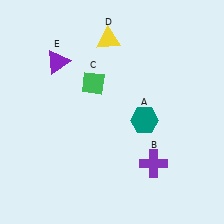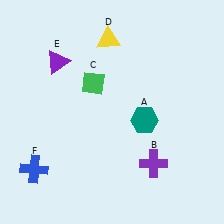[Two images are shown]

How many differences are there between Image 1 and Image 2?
There is 1 difference between the two images.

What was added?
A blue cross (F) was added in Image 2.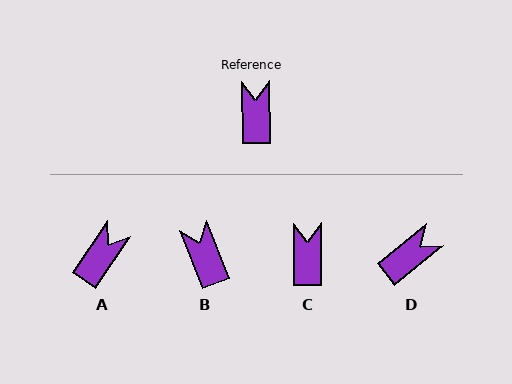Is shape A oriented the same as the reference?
No, it is off by about 34 degrees.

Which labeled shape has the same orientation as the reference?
C.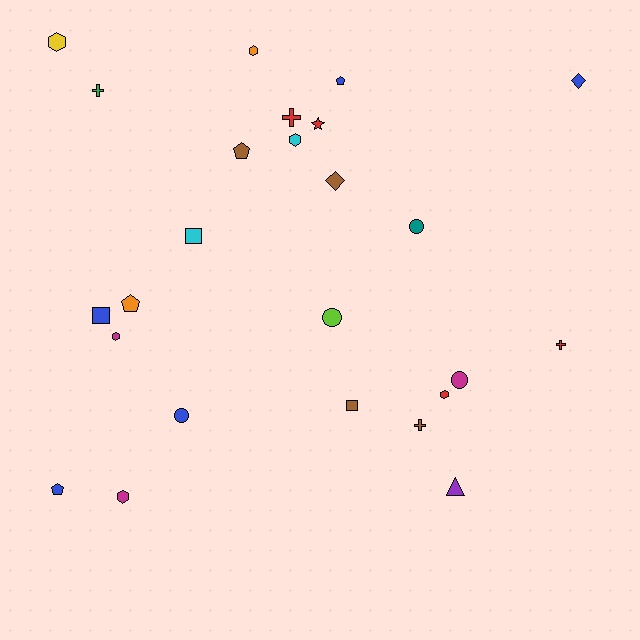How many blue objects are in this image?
There are 5 blue objects.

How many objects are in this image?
There are 25 objects.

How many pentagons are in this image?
There are 4 pentagons.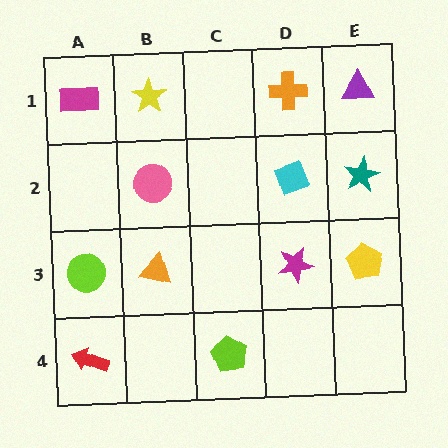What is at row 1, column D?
An orange cross.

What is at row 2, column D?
A cyan diamond.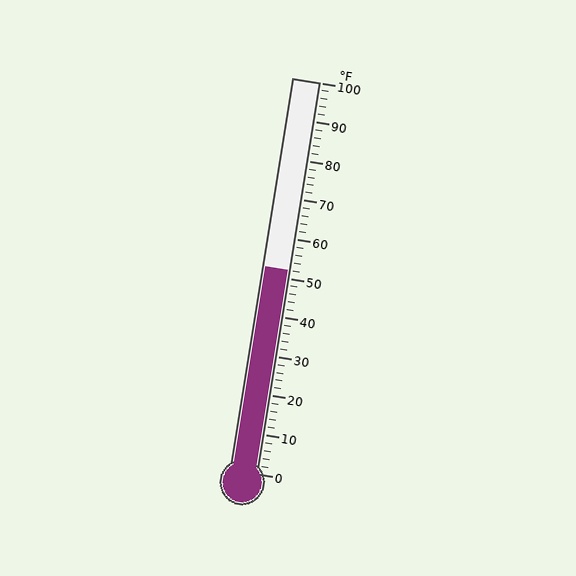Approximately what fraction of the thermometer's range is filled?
The thermometer is filled to approximately 50% of its range.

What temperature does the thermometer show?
The thermometer shows approximately 52°F.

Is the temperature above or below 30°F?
The temperature is above 30°F.